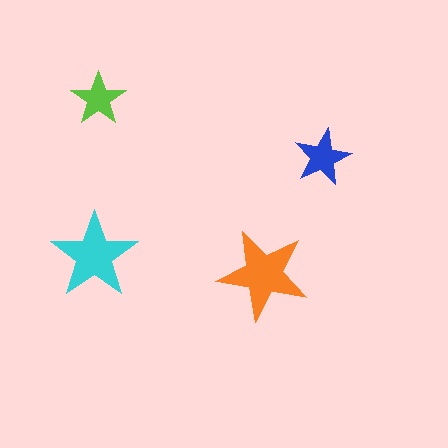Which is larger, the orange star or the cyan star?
The orange one.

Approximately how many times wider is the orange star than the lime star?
About 1.5 times wider.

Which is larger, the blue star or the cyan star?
The cyan one.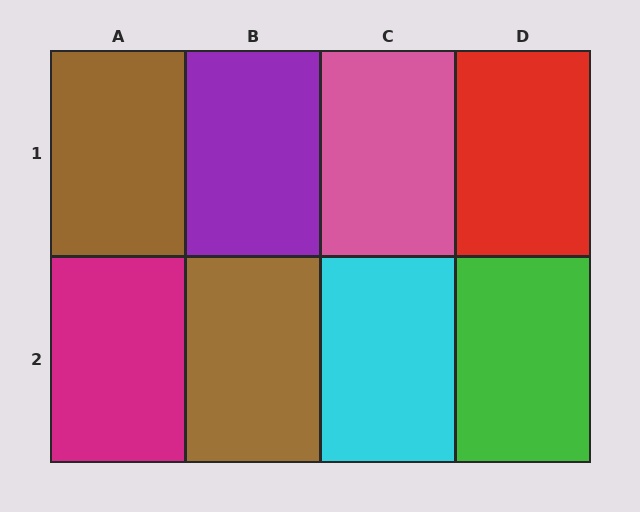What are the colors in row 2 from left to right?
Magenta, brown, cyan, green.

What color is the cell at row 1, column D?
Red.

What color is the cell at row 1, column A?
Brown.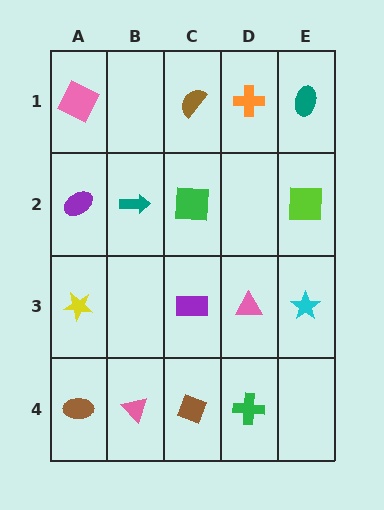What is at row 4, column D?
A green cross.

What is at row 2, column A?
A purple ellipse.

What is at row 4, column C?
A brown diamond.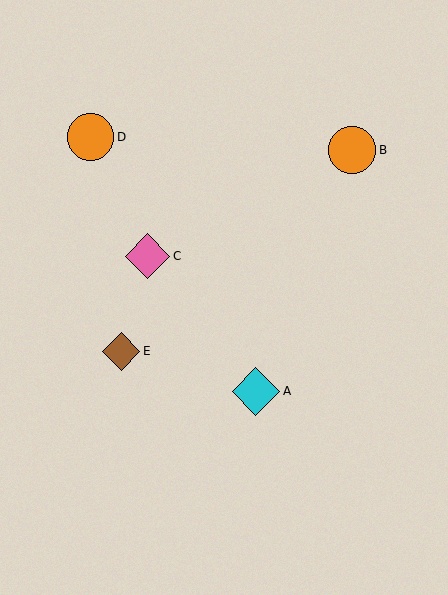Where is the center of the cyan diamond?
The center of the cyan diamond is at (256, 391).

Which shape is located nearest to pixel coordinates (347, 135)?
The orange circle (labeled B) at (352, 150) is nearest to that location.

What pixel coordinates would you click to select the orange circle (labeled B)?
Click at (352, 150) to select the orange circle B.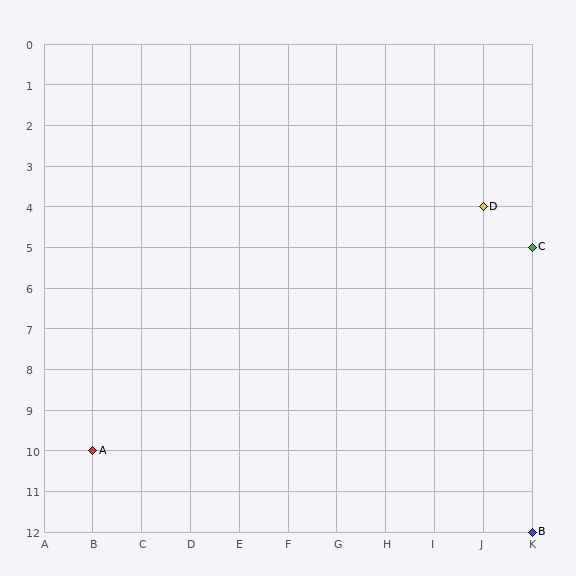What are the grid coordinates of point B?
Point B is at grid coordinates (K, 12).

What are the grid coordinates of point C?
Point C is at grid coordinates (K, 5).